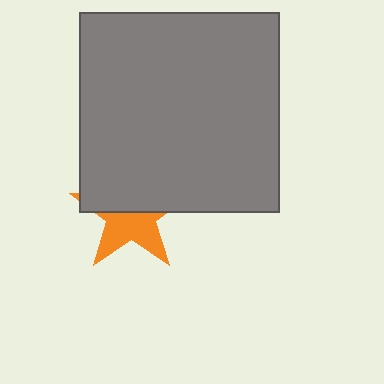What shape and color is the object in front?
The object in front is a gray square.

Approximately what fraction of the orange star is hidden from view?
Roughly 53% of the orange star is hidden behind the gray square.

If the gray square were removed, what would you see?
You would see the complete orange star.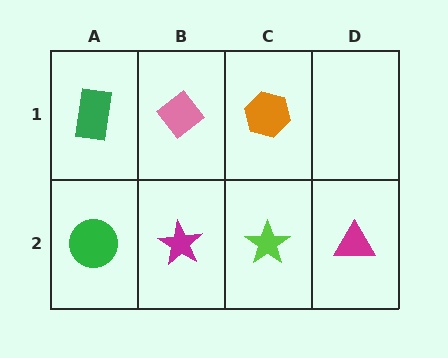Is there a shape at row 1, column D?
No, that cell is empty.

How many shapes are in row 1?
3 shapes.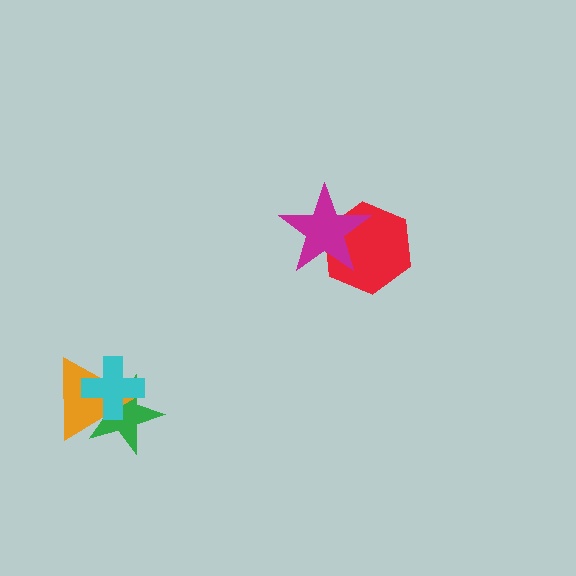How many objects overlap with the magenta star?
1 object overlaps with the magenta star.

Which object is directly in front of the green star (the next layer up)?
The orange triangle is directly in front of the green star.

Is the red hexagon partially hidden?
Yes, it is partially covered by another shape.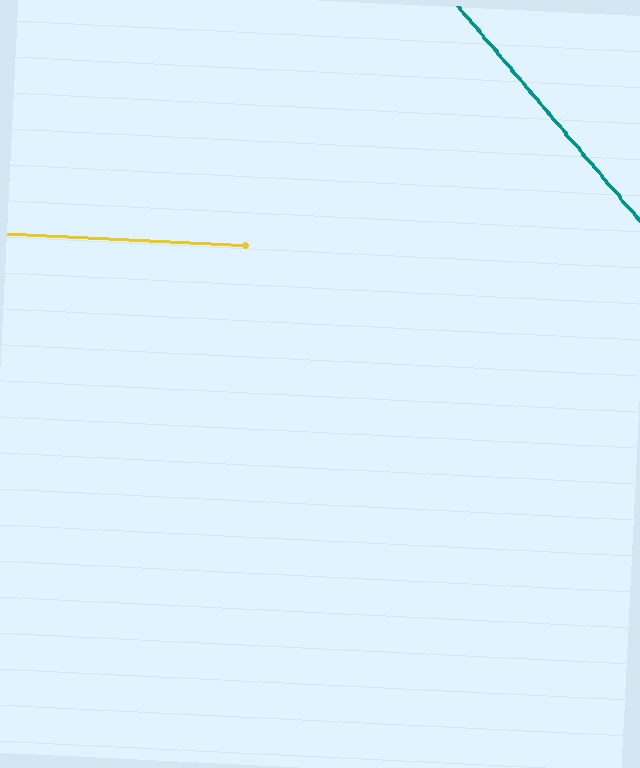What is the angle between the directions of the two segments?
Approximately 47 degrees.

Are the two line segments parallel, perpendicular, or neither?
Neither parallel nor perpendicular — they differ by about 47°.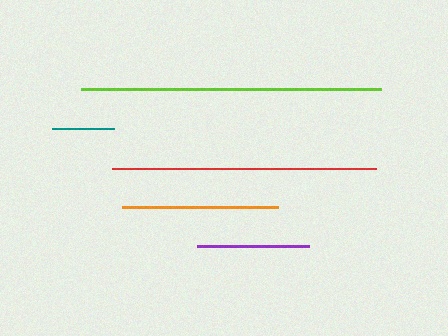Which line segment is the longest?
The lime line is the longest at approximately 299 pixels.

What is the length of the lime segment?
The lime segment is approximately 299 pixels long.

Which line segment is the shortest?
The teal line is the shortest at approximately 62 pixels.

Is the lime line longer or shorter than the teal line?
The lime line is longer than the teal line.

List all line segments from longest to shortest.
From longest to shortest: lime, red, orange, purple, teal.